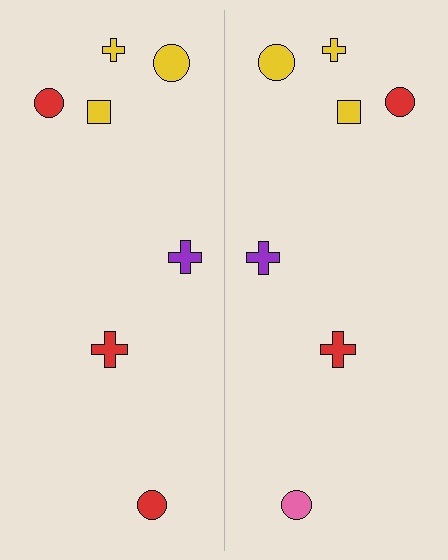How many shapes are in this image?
There are 14 shapes in this image.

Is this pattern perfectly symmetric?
No, the pattern is not perfectly symmetric. The pink circle on the right side breaks the symmetry — its mirror counterpart is red.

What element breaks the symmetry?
The pink circle on the right side breaks the symmetry — its mirror counterpart is red.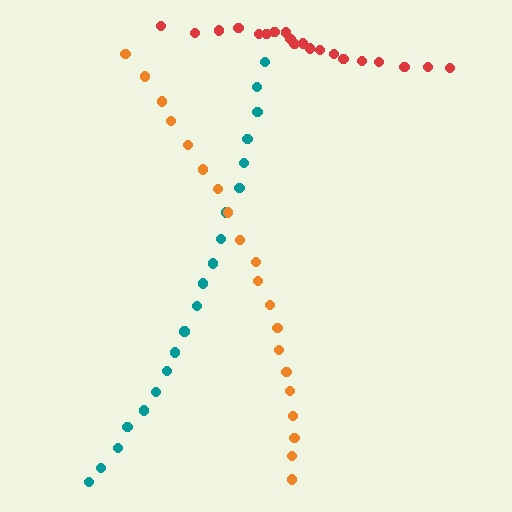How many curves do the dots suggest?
There are 3 distinct paths.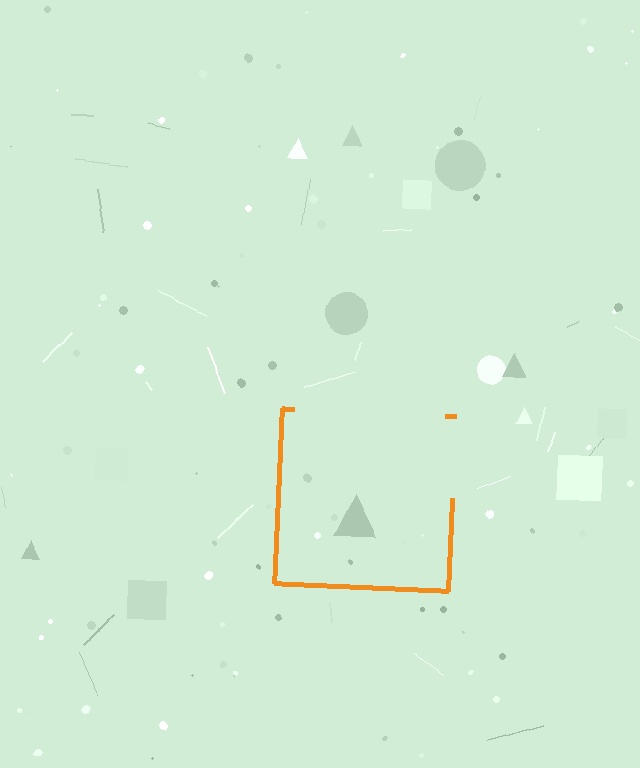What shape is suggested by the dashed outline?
The dashed outline suggests a square.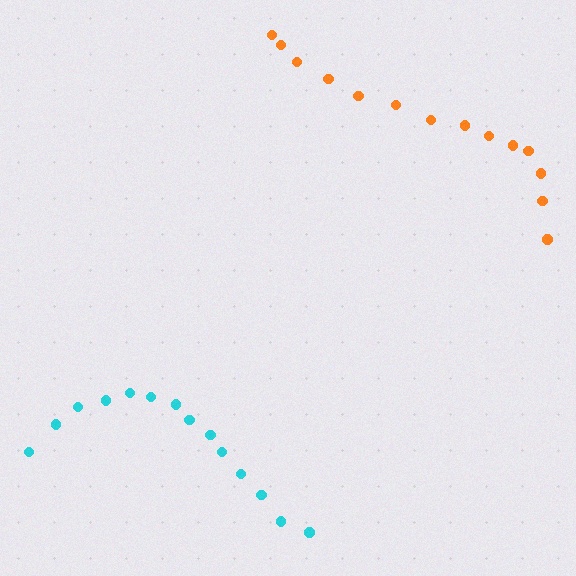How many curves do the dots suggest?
There are 2 distinct paths.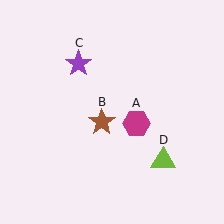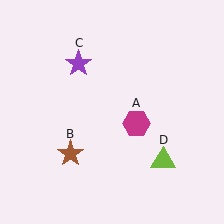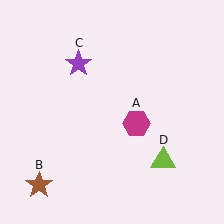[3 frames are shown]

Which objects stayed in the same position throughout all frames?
Magenta hexagon (object A) and purple star (object C) and lime triangle (object D) remained stationary.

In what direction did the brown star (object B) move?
The brown star (object B) moved down and to the left.